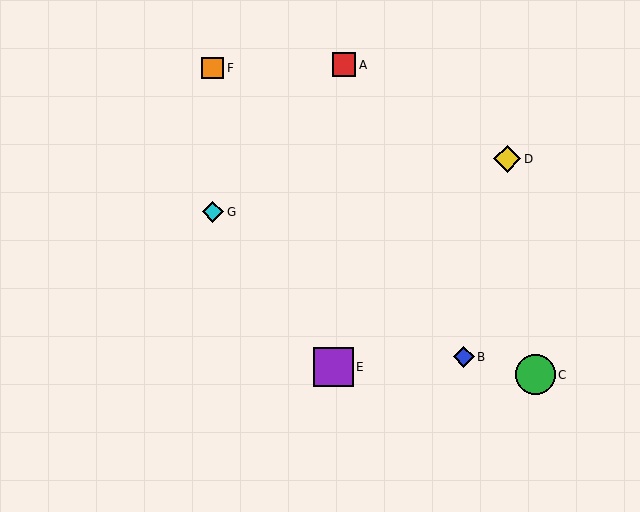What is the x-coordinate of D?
Object D is at x≈507.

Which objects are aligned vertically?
Objects F, G are aligned vertically.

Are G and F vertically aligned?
Yes, both are at x≈213.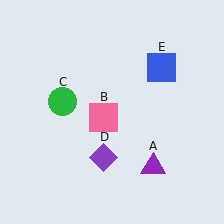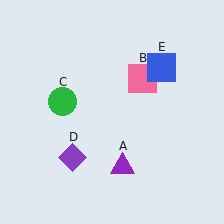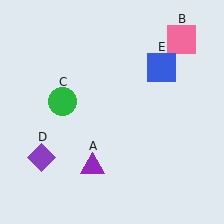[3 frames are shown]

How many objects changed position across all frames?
3 objects changed position: purple triangle (object A), pink square (object B), purple diamond (object D).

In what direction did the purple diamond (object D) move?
The purple diamond (object D) moved left.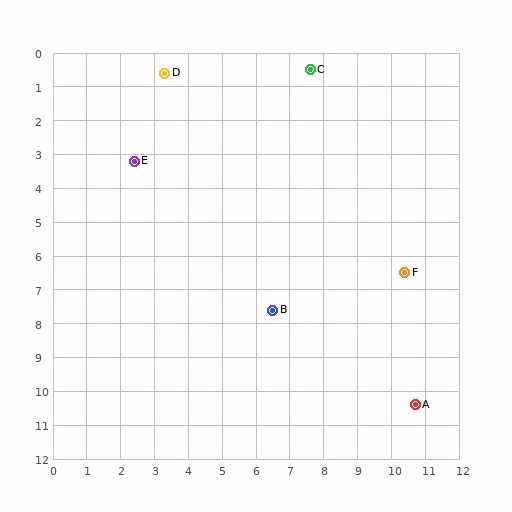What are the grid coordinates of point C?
Point C is at approximately (7.6, 0.5).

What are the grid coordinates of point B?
Point B is at approximately (6.5, 7.6).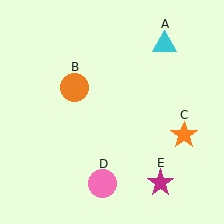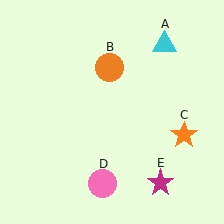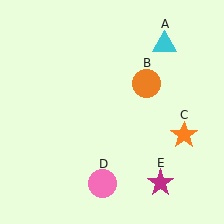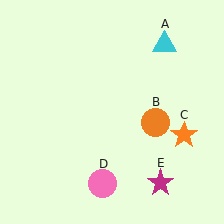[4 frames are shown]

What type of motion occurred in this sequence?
The orange circle (object B) rotated clockwise around the center of the scene.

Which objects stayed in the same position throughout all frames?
Cyan triangle (object A) and orange star (object C) and pink circle (object D) and magenta star (object E) remained stationary.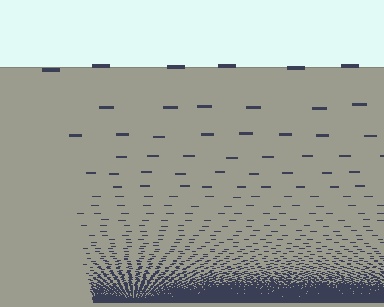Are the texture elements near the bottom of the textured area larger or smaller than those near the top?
Smaller. The gradient is inverted — elements near the bottom are smaller and denser.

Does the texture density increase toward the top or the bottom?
Density increases toward the bottom.